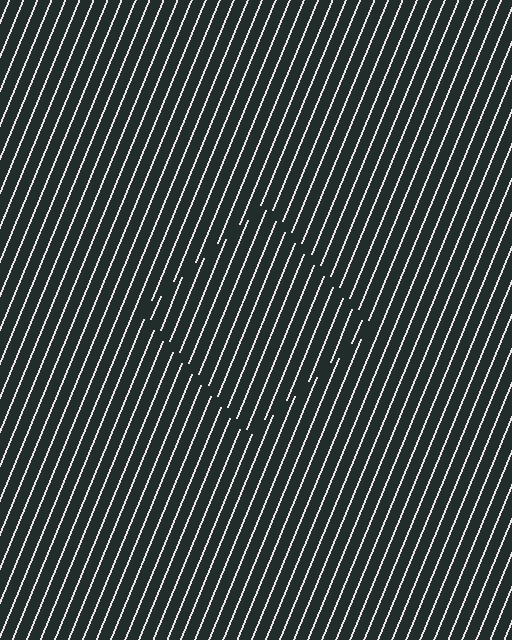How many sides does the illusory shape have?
4 sides — the line-ends trace a square.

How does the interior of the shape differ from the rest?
The interior of the shape contains the same grating, shifted by half a period — the contour is defined by the phase discontinuity where line-ends from the inner and outer gratings abut.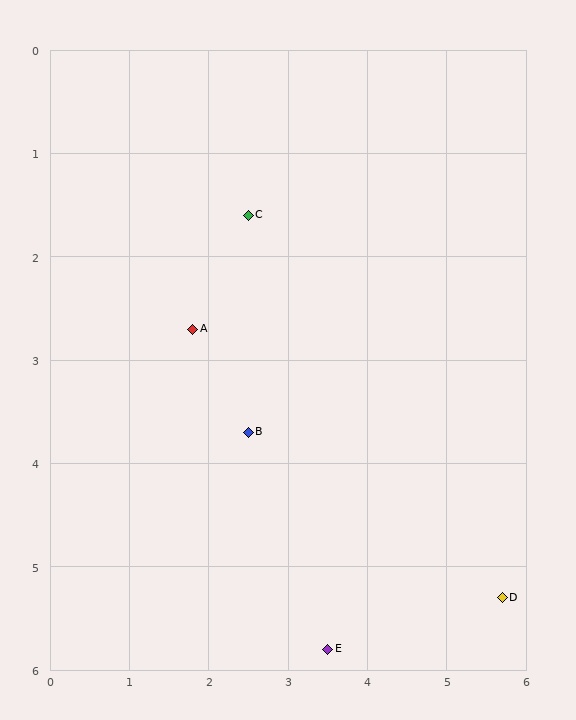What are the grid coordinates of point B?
Point B is at approximately (2.5, 3.7).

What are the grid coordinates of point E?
Point E is at approximately (3.5, 5.8).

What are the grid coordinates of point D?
Point D is at approximately (5.7, 5.3).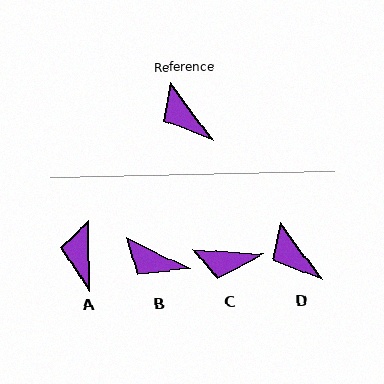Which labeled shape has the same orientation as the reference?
D.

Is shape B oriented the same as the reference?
No, it is off by about 27 degrees.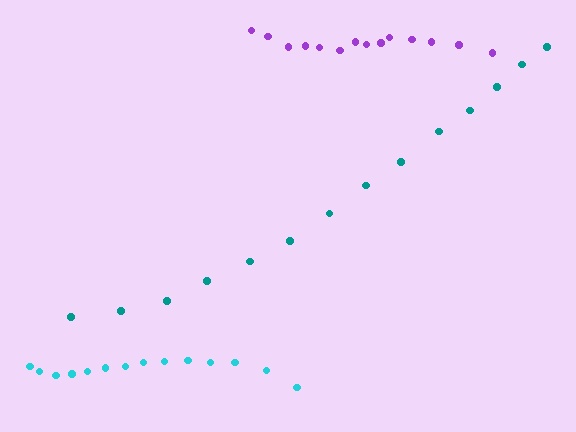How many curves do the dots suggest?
There are 3 distinct paths.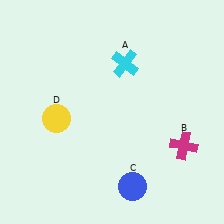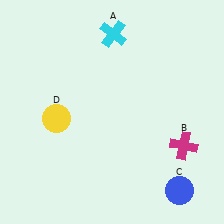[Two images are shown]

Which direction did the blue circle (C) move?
The blue circle (C) moved right.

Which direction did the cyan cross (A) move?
The cyan cross (A) moved up.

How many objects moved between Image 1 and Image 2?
2 objects moved between the two images.